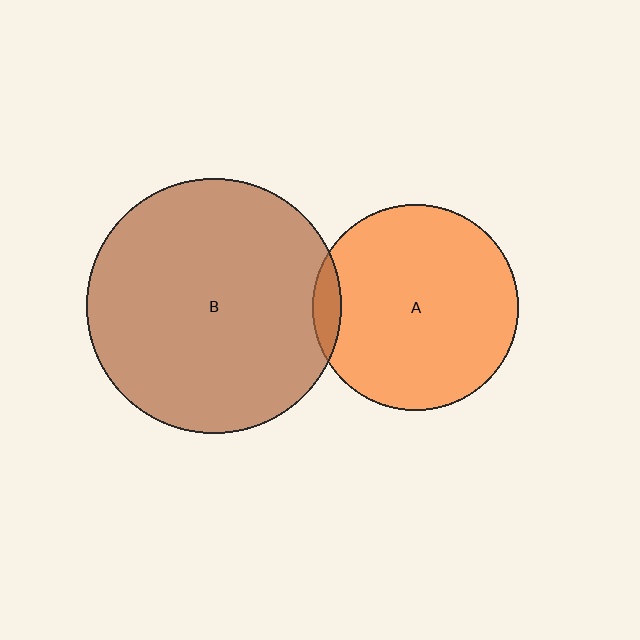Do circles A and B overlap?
Yes.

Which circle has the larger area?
Circle B (brown).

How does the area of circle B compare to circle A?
Approximately 1.5 times.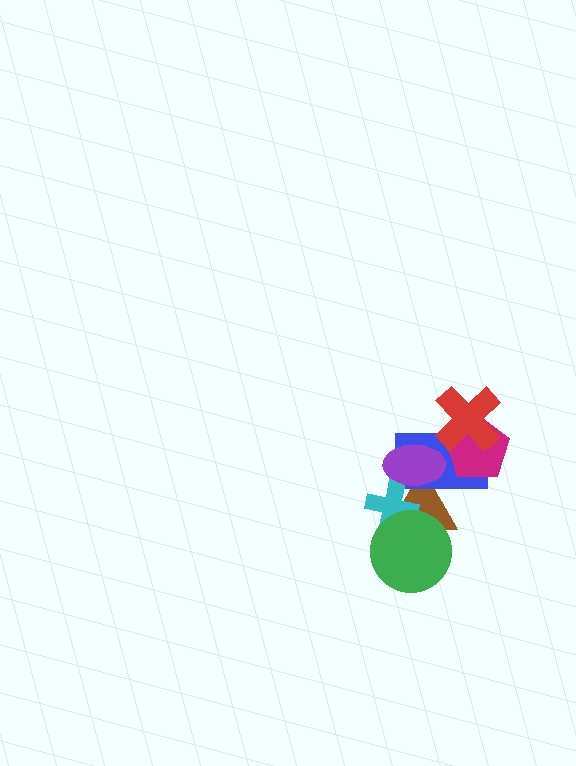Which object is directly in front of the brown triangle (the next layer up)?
The blue rectangle is directly in front of the brown triangle.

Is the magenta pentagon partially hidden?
Yes, it is partially covered by another shape.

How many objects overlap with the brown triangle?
4 objects overlap with the brown triangle.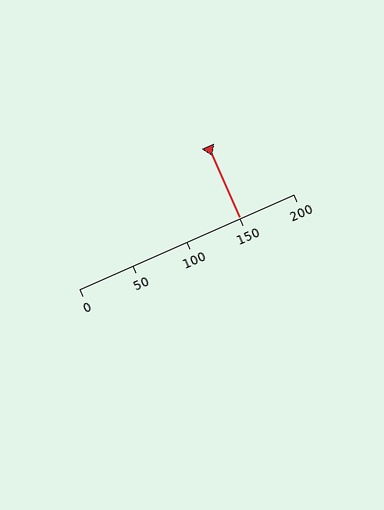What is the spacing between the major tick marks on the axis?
The major ticks are spaced 50 apart.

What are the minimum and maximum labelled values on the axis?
The axis runs from 0 to 200.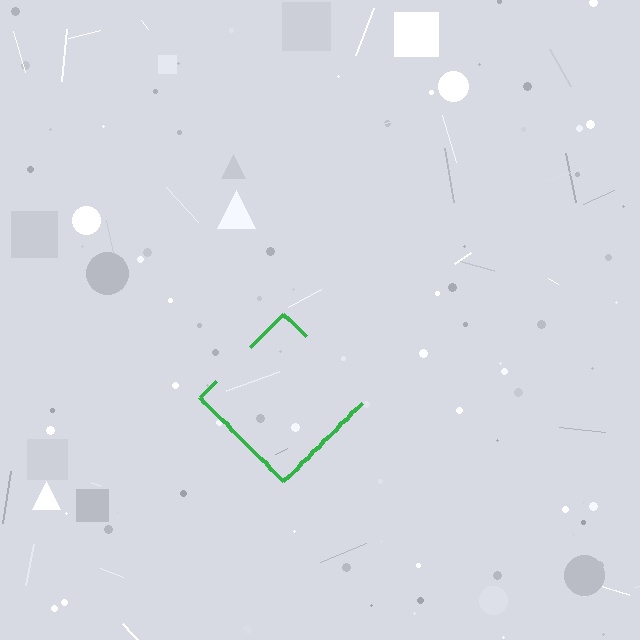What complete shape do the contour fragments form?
The contour fragments form a diamond.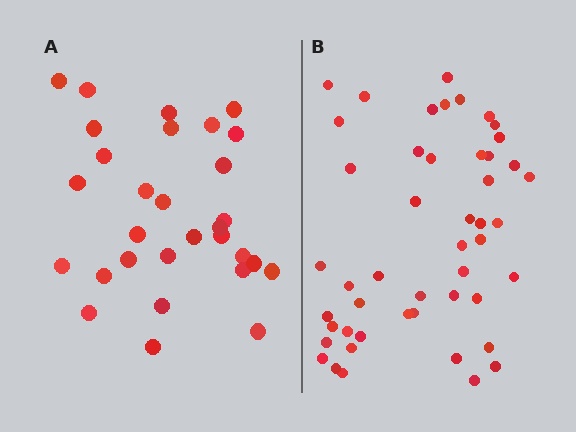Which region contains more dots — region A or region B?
Region B (the right region) has more dots.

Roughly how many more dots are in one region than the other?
Region B has approximately 20 more dots than region A.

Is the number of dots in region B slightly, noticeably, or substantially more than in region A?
Region B has substantially more. The ratio is roughly 1.6 to 1.